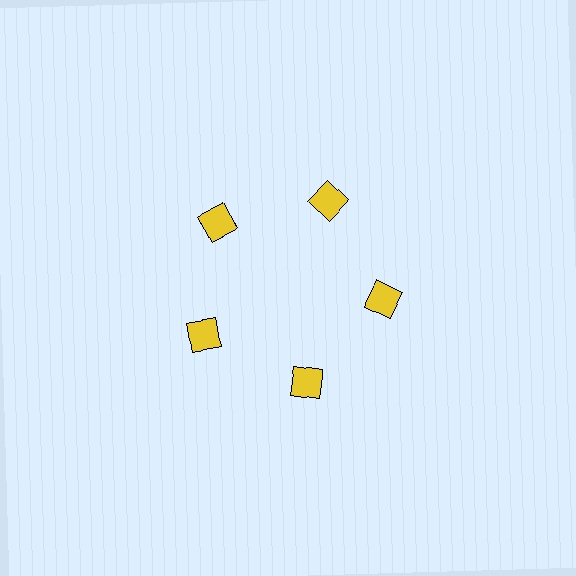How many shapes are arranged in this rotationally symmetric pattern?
There are 5 shapes, arranged in 5 groups of 1.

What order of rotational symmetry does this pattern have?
This pattern has 5-fold rotational symmetry.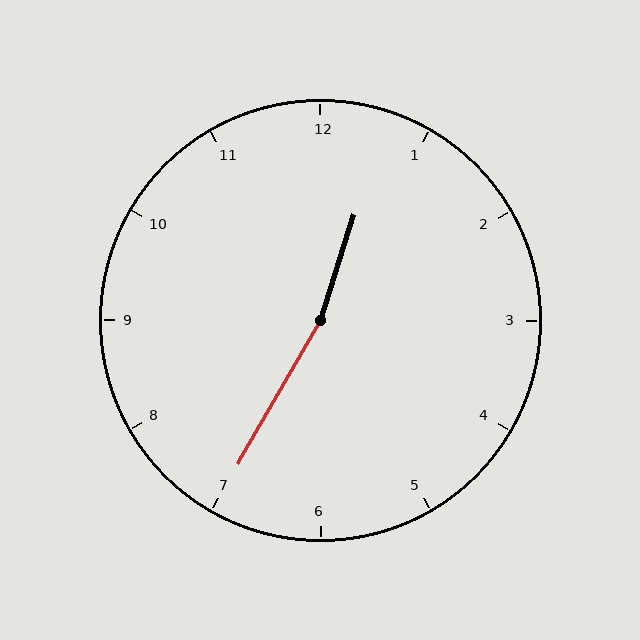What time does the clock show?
12:35.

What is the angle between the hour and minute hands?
Approximately 168 degrees.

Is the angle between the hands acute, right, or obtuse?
It is obtuse.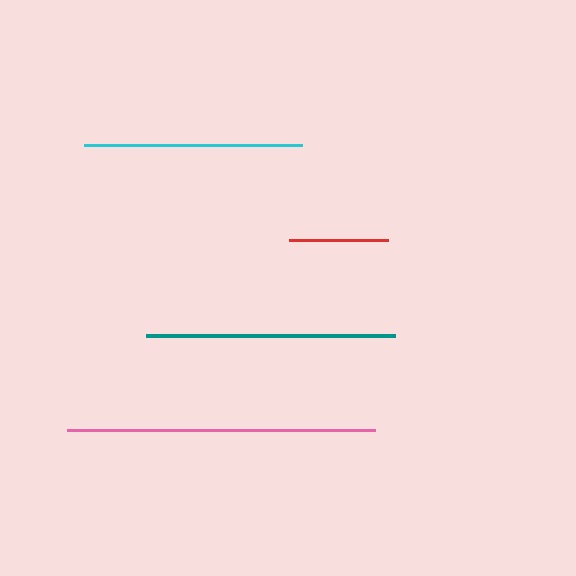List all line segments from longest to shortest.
From longest to shortest: pink, teal, cyan, red.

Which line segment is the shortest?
The red line is the shortest at approximately 99 pixels.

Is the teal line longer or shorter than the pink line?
The pink line is longer than the teal line.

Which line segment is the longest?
The pink line is the longest at approximately 308 pixels.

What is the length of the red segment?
The red segment is approximately 99 pixels long.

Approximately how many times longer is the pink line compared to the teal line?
The pink line is approximately 1.2 times the length of the teal line.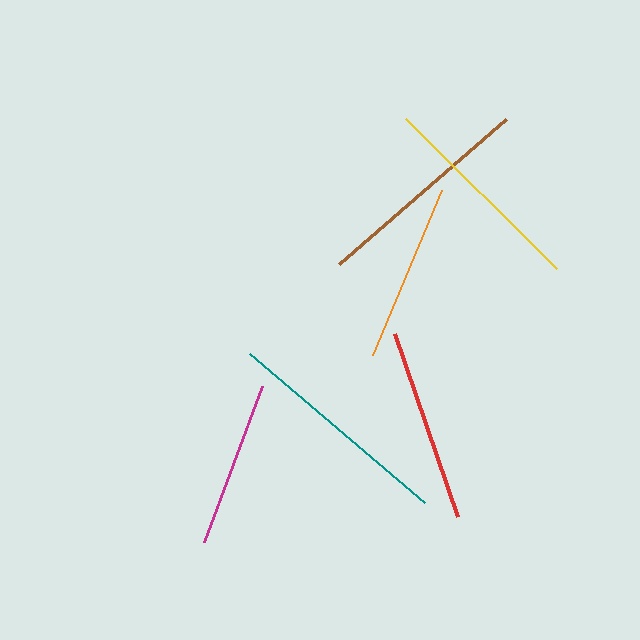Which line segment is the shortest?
The magenta line is the shortest at approximately 166 pixels.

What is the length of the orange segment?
The orange segment is approximately 179 pixels long.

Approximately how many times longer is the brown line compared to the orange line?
The brown line is approximately 1.2 times the length of the orange line.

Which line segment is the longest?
The teal line is the longest at approximately 230 pixels.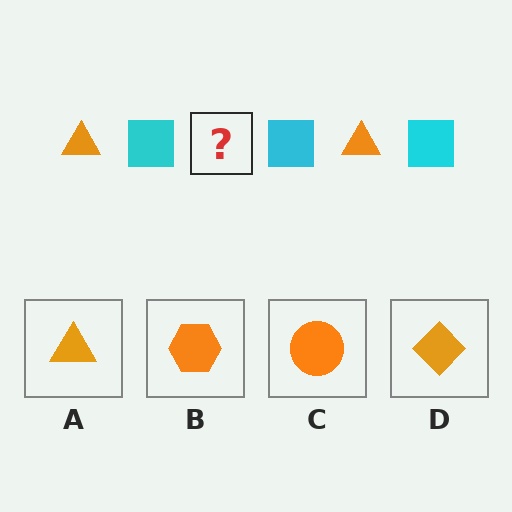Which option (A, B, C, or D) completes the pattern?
A.